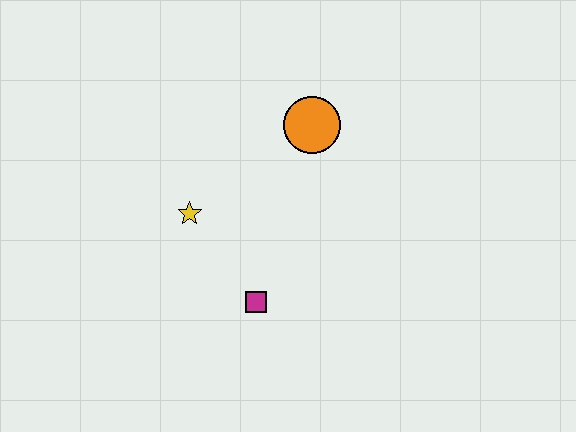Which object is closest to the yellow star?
The magenta square is closest to the yellow star.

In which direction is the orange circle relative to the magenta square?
The orange circle is above the magenta square.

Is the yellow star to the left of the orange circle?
Yes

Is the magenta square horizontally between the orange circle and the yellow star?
Yes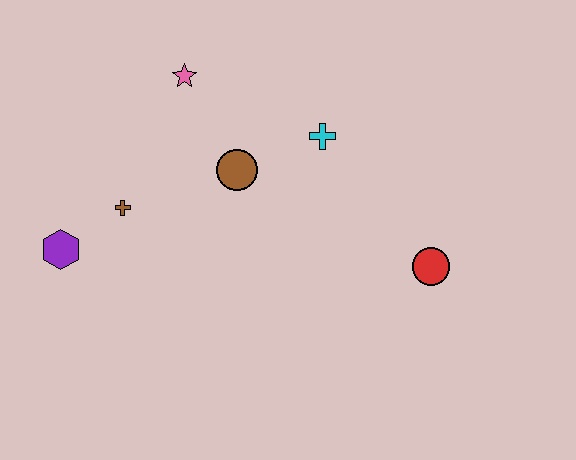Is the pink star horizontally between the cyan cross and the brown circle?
No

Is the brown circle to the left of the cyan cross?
Yes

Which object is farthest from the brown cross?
The red circle is farthest from the brown cross.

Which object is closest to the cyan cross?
The brown circle is closest to the cyan cross.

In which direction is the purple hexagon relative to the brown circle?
The purple hexagon is to the left of the brown circle.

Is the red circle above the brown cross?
No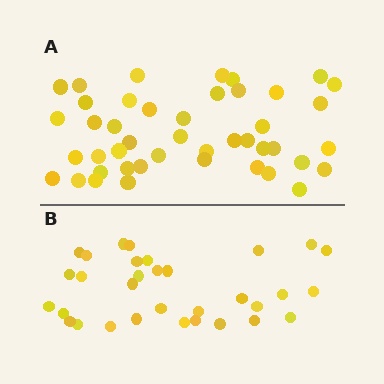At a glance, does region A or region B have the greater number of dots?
Region A (the top region) has more dots.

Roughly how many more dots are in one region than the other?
Region A has roughly 12 or so more dots than region B.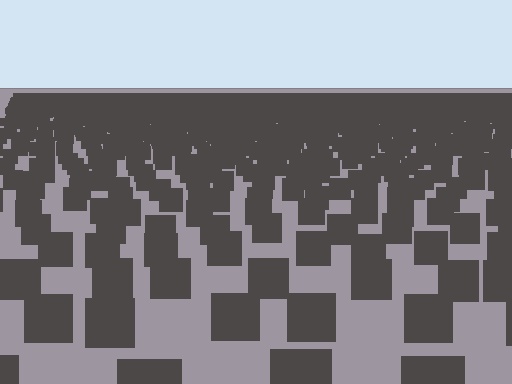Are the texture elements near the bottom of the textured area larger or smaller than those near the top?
Larger. Near the bottom, elements are closer to the viewer and appear at a bigger on-screen size.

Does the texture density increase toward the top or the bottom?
Density increases toward the top.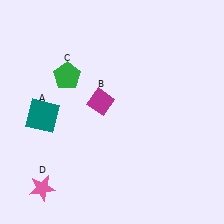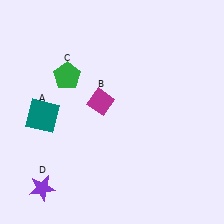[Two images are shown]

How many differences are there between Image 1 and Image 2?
There is 1 difference between the two images.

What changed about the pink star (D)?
In Image 1, D is pink. In Image 2, it changed to purple.